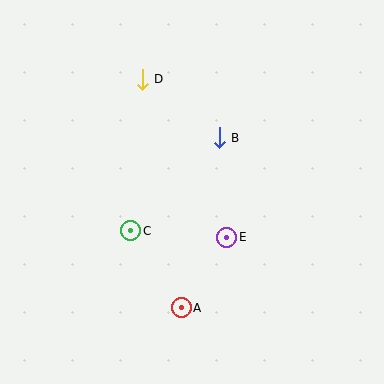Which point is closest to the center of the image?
Point E at (227, 237) is closest to the center.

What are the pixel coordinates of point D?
Point D is at (142, 79).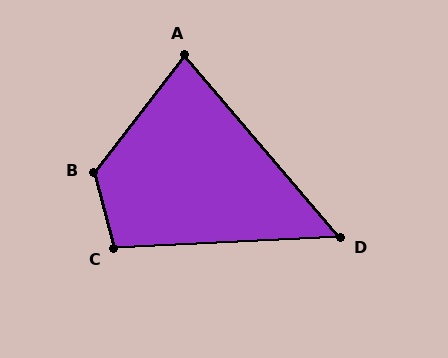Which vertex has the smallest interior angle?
D, at approximately 52 degrees.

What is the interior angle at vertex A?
Approximately 78 degrees (acute).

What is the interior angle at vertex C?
Approximately 102 degrees (obtuse).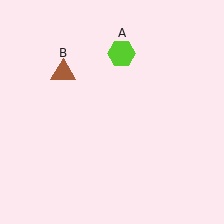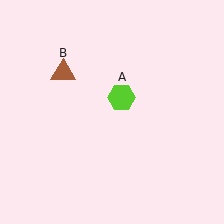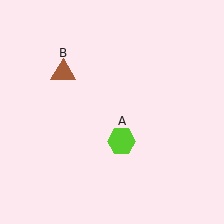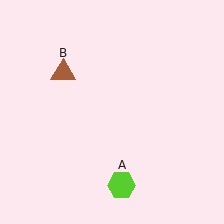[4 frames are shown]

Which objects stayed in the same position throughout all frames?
Brown triangle (object B) remained stationary.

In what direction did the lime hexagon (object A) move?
The lime hexagon (object A) moved down.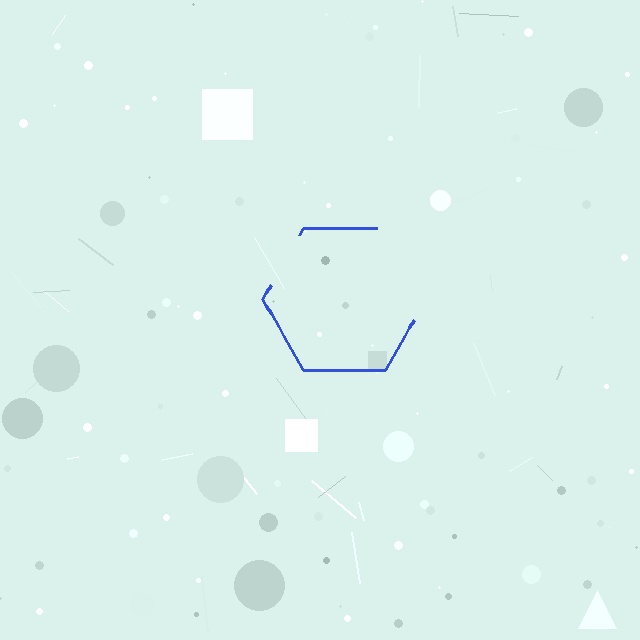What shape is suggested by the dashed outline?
The dashed outline suggests a hexagon.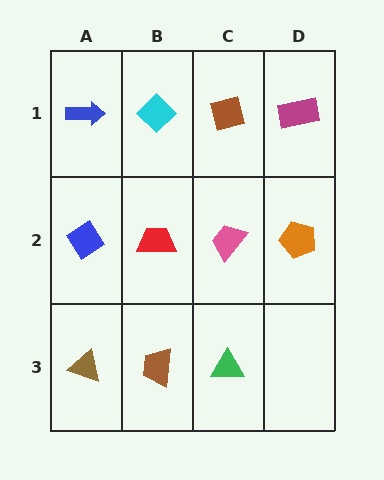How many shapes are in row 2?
4 shapes.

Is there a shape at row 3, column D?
No, that cell is empty.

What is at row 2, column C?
A pink trapezoid.